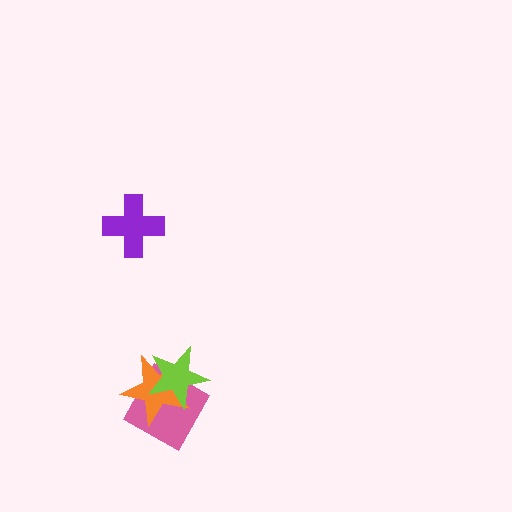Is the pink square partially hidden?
Yes, it is partially covered by another shape.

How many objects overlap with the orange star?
2 objects overlap with the orange star.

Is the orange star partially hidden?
Yes, it is partially covered by another shape.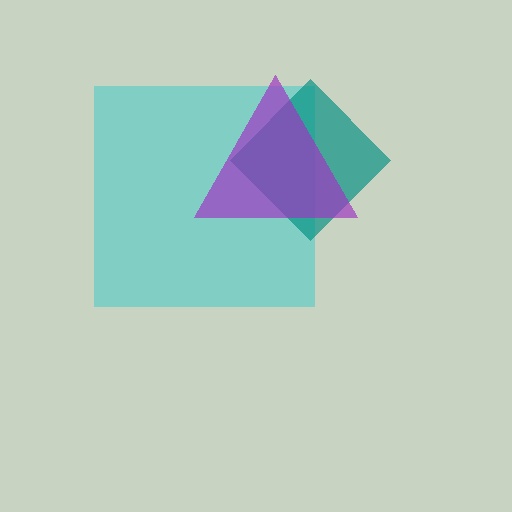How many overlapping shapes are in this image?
There are 3 overlapping shapes in the image.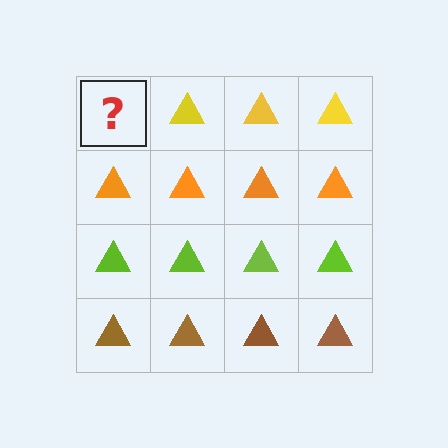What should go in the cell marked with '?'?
The missing cell should contain a yellow triangle.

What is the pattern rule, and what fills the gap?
The rule is that each row has a consistent color. The gap should be filled with a yellow triangle.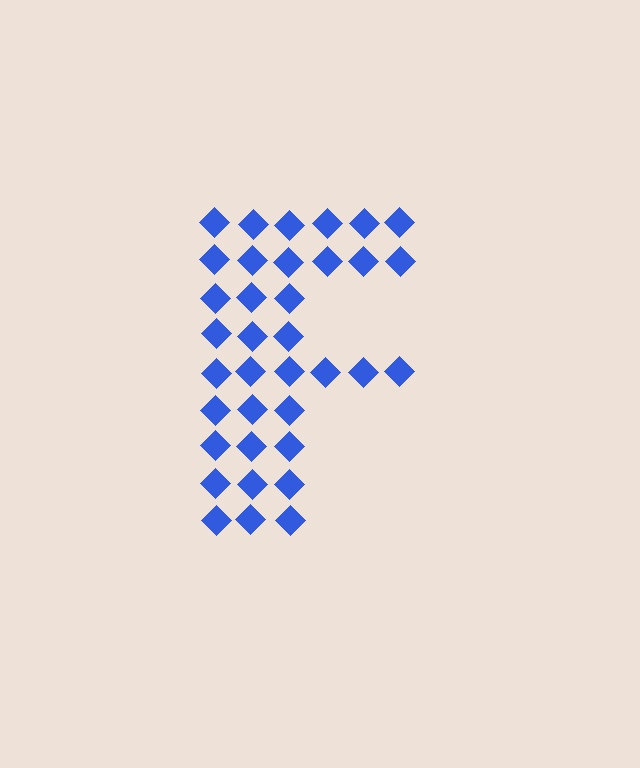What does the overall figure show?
The overall figure shows the letter F.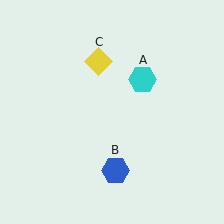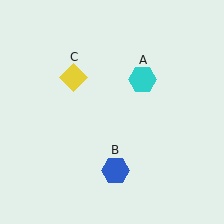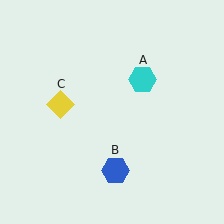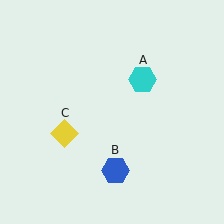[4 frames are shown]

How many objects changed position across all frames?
1 object changed position: yellow diamond (object C).